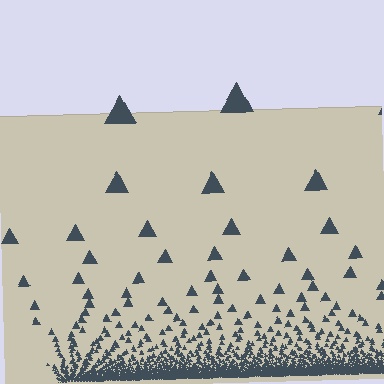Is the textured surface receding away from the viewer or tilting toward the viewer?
The surface appears to tilt toward the viewer. Texture elements get larger and sparser toward the top.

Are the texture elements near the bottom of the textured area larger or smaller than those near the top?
Smaller. The gradient is inverted — elements near the bottom are smaller and denser.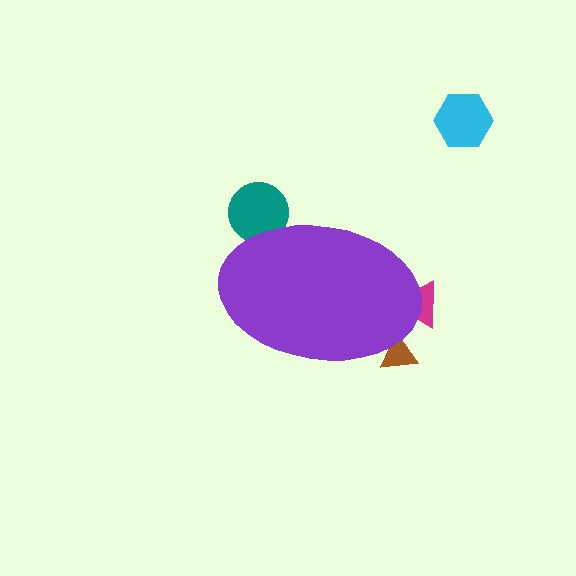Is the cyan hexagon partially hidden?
No, the cyan hexagon is fully visible.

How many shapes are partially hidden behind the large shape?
3 shapes are partially hidden.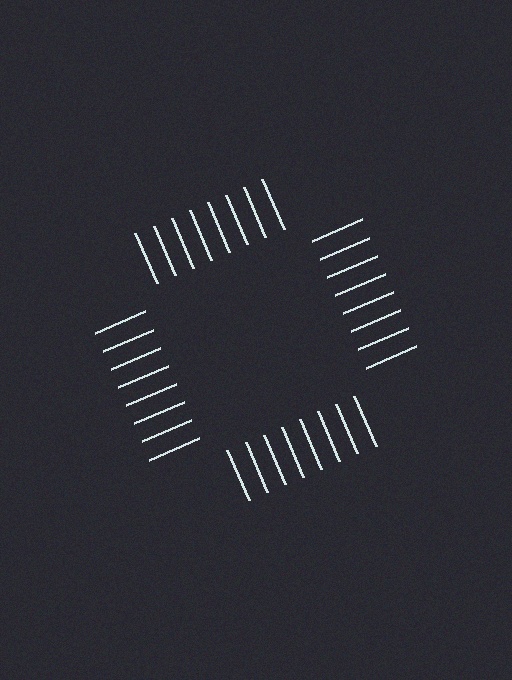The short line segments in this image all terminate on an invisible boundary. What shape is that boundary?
An illusory square — the line segments terminate on its edges but no continuous stroke is drawn.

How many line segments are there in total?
32 — 8 along each of the 4 edges.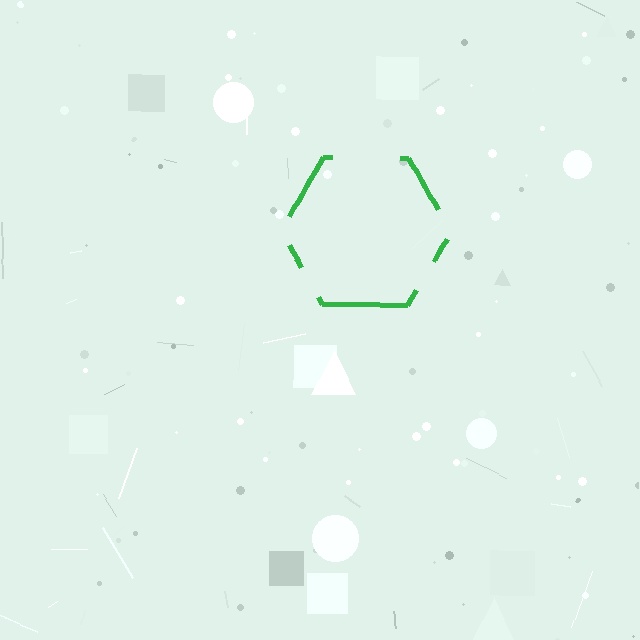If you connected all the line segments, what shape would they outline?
They would outline a hexagon.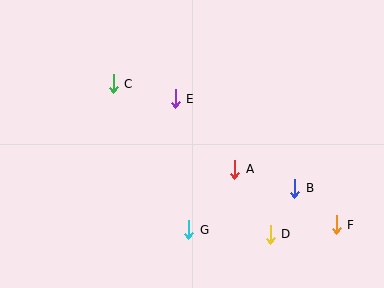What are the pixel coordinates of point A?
Point A is at (235, 169).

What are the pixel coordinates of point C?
Point C is at (113, 84).